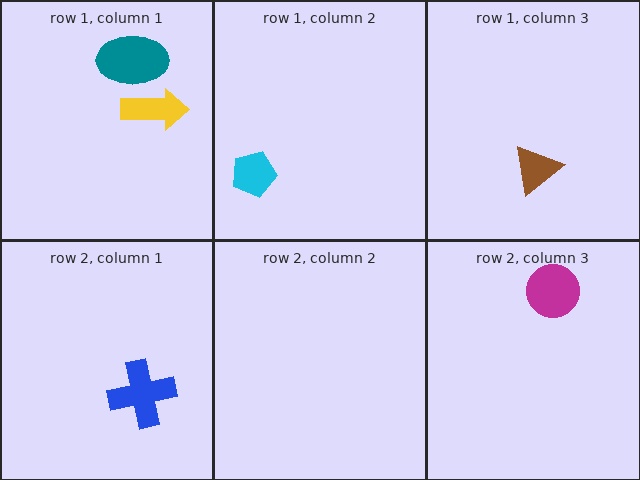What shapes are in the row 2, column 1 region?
The blue cross.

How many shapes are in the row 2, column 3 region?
1.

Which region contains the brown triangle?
The row 1, column 3 region.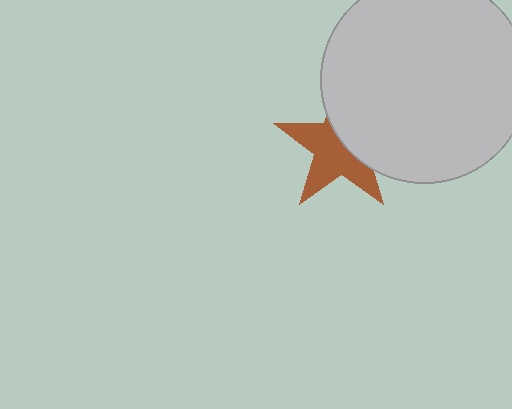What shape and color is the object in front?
The object in front is a light gray circle.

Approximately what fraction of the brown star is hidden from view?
Roughly 42% of the brown star is hidden behind the light gray circle.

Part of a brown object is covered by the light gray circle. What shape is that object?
It is a star.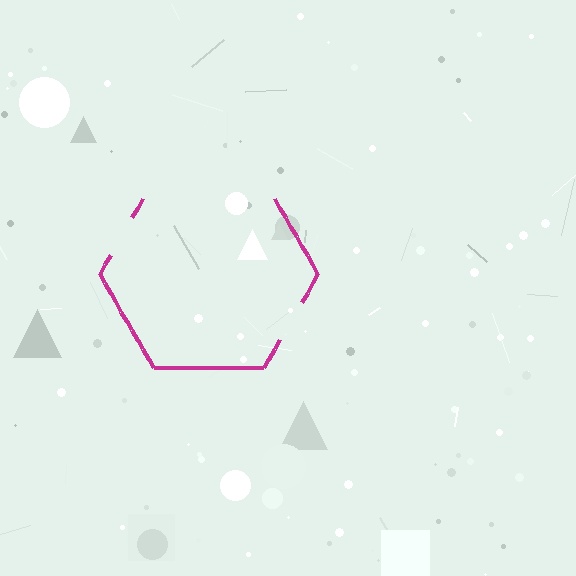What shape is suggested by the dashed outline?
The dashed outline suggests a hexagon.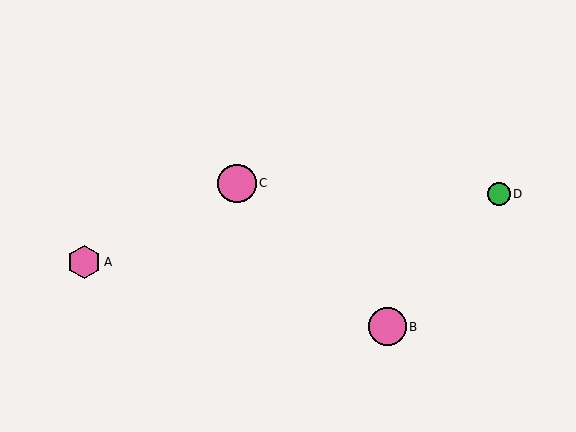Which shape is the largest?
The pink circle (labeled C) is the largest.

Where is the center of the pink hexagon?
The center of the pink hexagon is at (84, 262).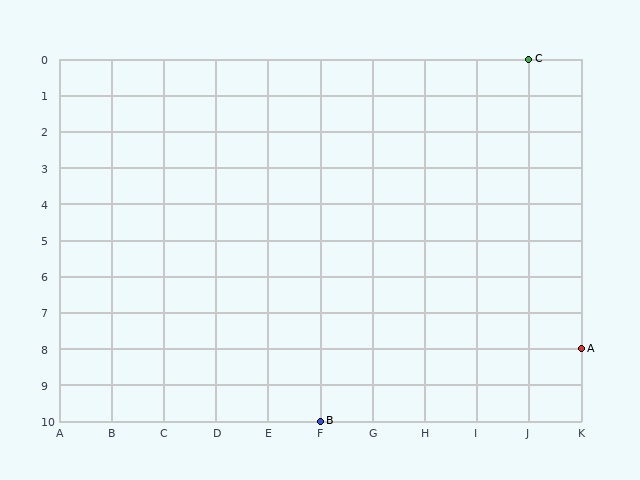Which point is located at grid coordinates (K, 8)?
Point A is at (K, 8).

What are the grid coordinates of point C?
Point C is at grid coordinates (J, 0).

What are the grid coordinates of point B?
Point B is at grid coordinates (F, 10).